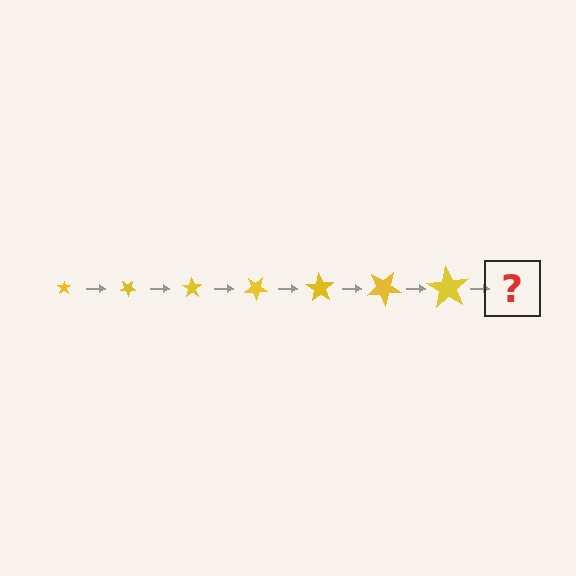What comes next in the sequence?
The next element should be a star, larger than the previous one and rotated 245 degrees from the start.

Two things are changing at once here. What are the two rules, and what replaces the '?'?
The two rules are that the star grows larger each step and it rotates 35 degrees each step. The '?' should be a star, larger than the previous one and rotated 245 degrees from the start.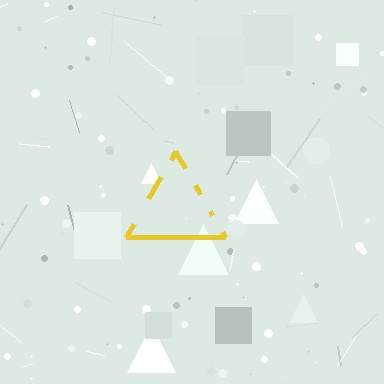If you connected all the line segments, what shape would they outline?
They would outline a triangle.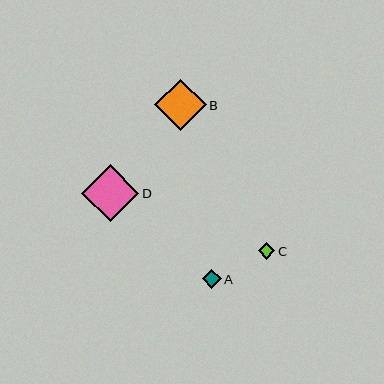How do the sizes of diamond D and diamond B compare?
Diamond D and diamond B are approximately the same size.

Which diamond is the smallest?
Diamond C is the smallest with a size of approximately 17 pixels.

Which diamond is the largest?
Diamond D is the largest with a size of approximately 57 pixels.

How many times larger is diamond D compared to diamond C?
Diamond D is approximately 3.4 times the size of diamond C.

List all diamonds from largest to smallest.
From largest to smallest: D, B, A, C.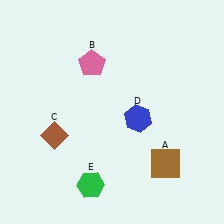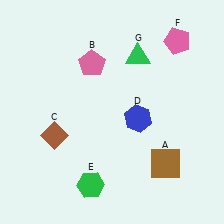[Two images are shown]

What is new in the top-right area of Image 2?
A pink pentagon (F) was added in the top-right area of Image 2.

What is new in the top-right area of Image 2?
A green triangle (G) was added in the top-right area of Image 2.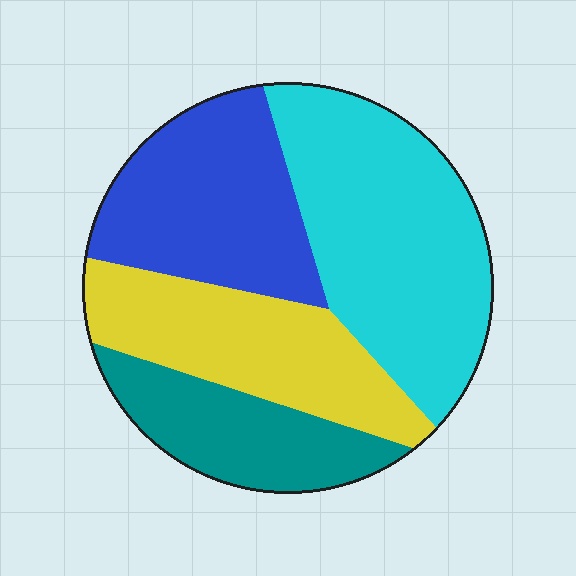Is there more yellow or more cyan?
Cyan.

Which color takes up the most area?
Cyan, at roughly 35%.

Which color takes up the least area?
Teal, at roughly 15%.